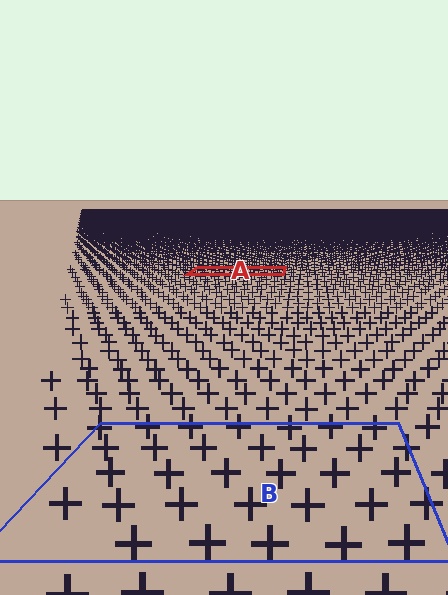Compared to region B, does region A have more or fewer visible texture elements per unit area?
Region A has more texture elements per unit area — they are packed more densely because it is farther away.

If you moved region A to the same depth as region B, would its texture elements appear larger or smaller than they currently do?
They would appear larger. At a closer depth, the same texture elements are projected at a bigger on-screen size.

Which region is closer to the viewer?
Region B is closer. The texture elements there are larger and more spread out.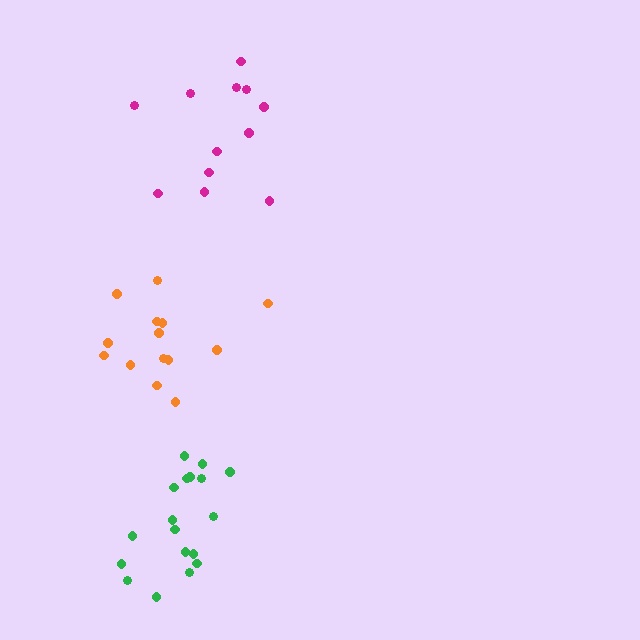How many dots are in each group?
Group 1: 12 dots, Group 2: 18 dots, Group 3: 14 dots (44 total).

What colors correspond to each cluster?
The clusters are colored: magenta, green, orange.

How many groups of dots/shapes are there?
There are 3 groups.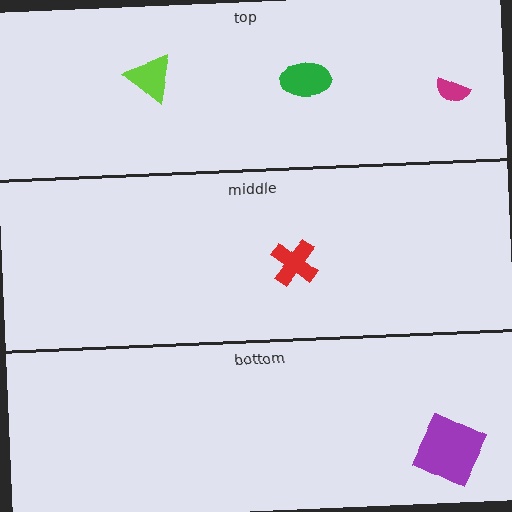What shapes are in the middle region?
The red cross.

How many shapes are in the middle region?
1.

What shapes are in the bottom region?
The purple square.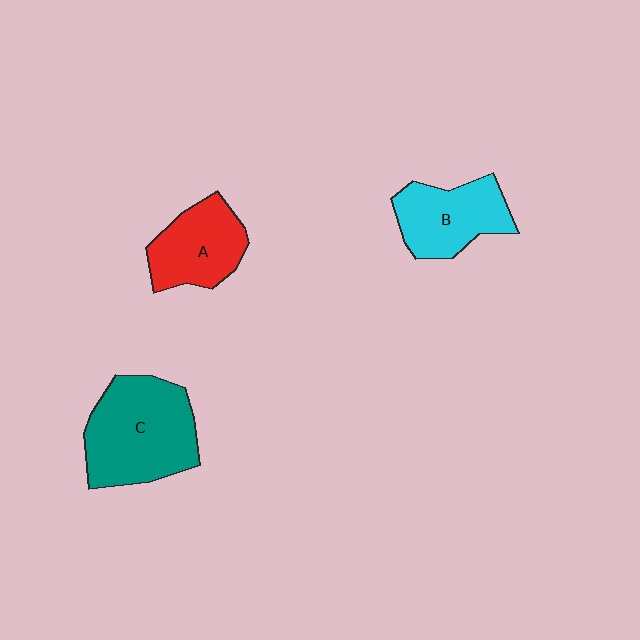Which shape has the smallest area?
Shape A (red).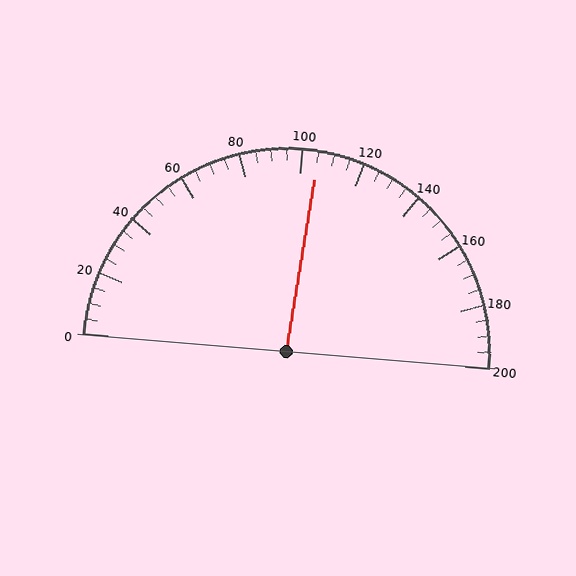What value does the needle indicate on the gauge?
The needle indicates approximately 105.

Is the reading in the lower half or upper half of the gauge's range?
The reading is in the upper half of the range (0 to 200).